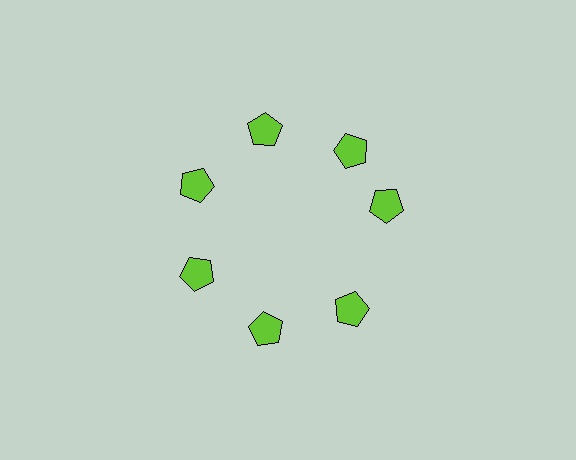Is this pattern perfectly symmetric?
No. The 7 lime pentagons are arranged in a ring, but one element near the 3 o'clock position is rotated out of alignment along the ring, breaking the 7-fold rotational symmetry.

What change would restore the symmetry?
The symmetry would be restored by rotating it back into even spacing with its neighbors so that all 7 pentagons sit at equal angles and equal distance from the center.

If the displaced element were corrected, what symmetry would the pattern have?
It would have 7-fold rotational symmetry — the pattern would map onto itself every 51 degrees.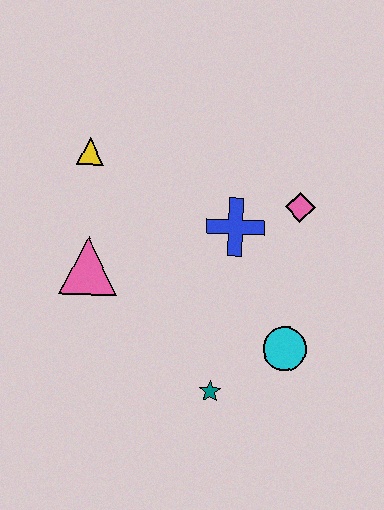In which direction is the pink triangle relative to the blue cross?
The pink triangle is to the left of the blue cross.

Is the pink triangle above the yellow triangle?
No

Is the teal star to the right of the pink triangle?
Yes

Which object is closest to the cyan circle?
The teal star is closest to the cyan circle.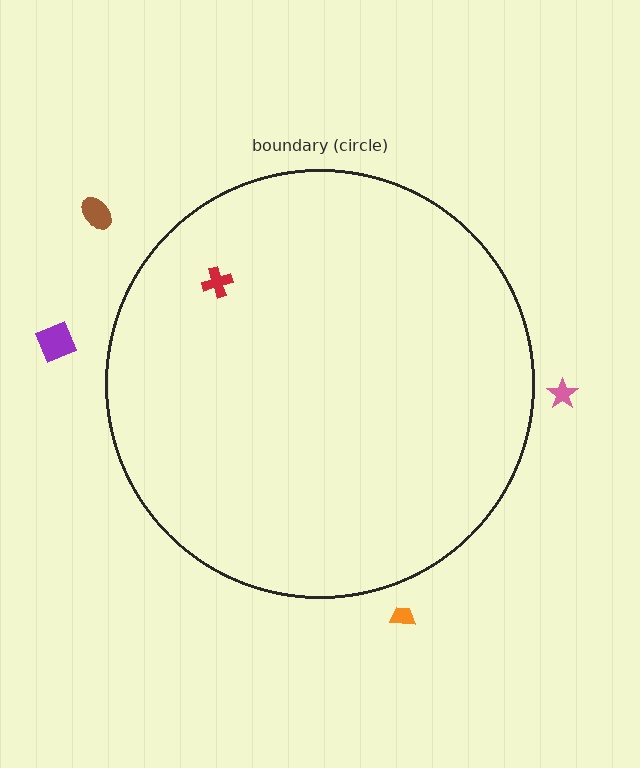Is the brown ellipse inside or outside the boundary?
Outside.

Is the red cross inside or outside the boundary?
Inside.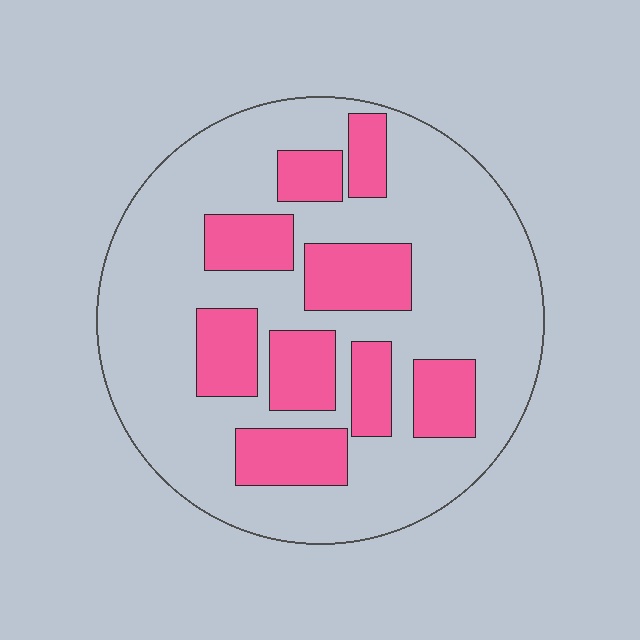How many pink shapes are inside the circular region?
9.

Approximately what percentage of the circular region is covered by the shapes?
Approximately 30%.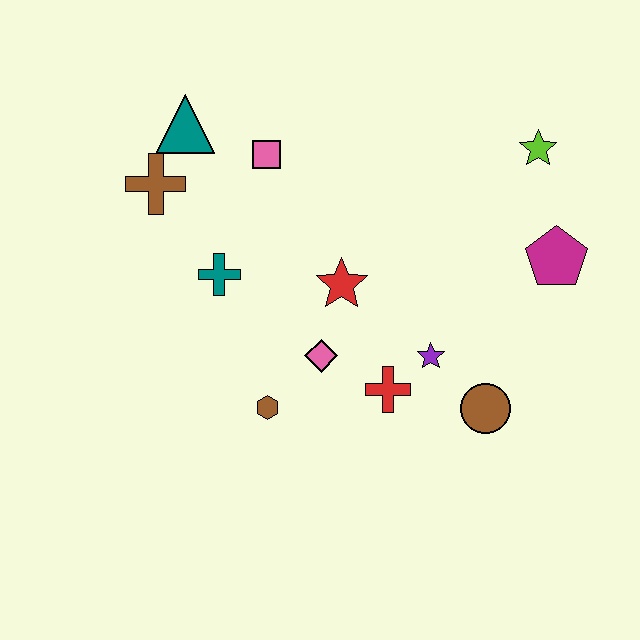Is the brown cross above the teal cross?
Yes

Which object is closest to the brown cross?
The teal triangle is closest to the brown cross.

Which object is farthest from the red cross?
The teal triangle is farthest from the red cross.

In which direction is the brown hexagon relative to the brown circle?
The brown hexagon is to the left of the brown circle.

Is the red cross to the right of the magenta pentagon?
No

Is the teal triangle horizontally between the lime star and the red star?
No